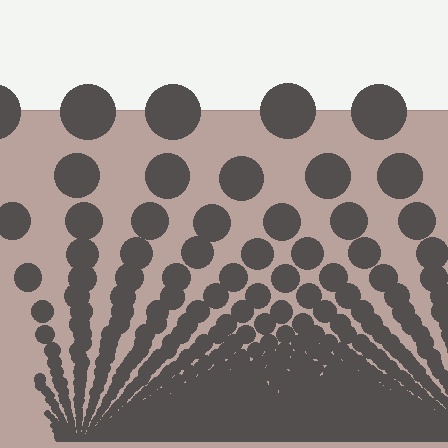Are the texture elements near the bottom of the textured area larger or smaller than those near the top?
Smaller. The gradient is inverted — elements near the bottom are smaller and denser.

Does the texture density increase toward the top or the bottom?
Density increases toward the bottom.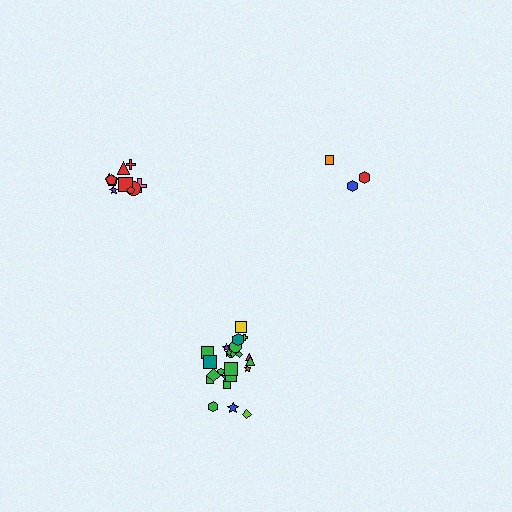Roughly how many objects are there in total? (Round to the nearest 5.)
Roughly 40 objects in total.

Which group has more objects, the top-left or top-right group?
The top-left group.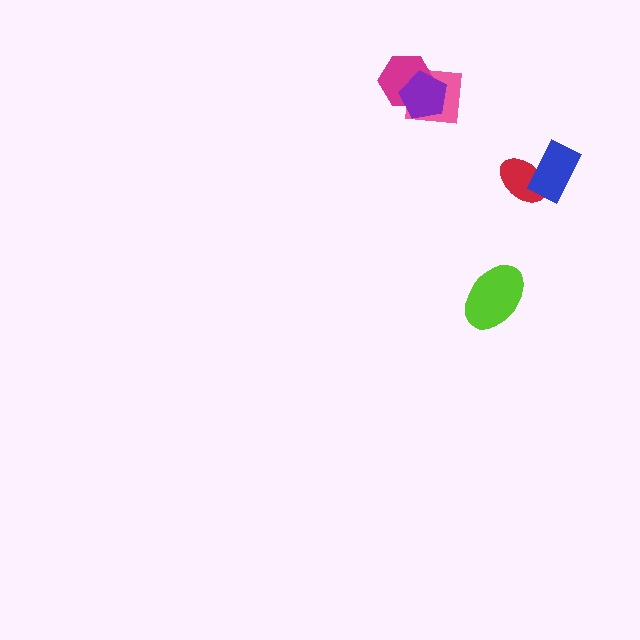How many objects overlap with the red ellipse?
1 object overlaps with the red ellipse.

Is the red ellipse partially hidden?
Yes, it is partially covered by another shape.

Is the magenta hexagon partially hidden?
Yes, it is partially covered by another shape.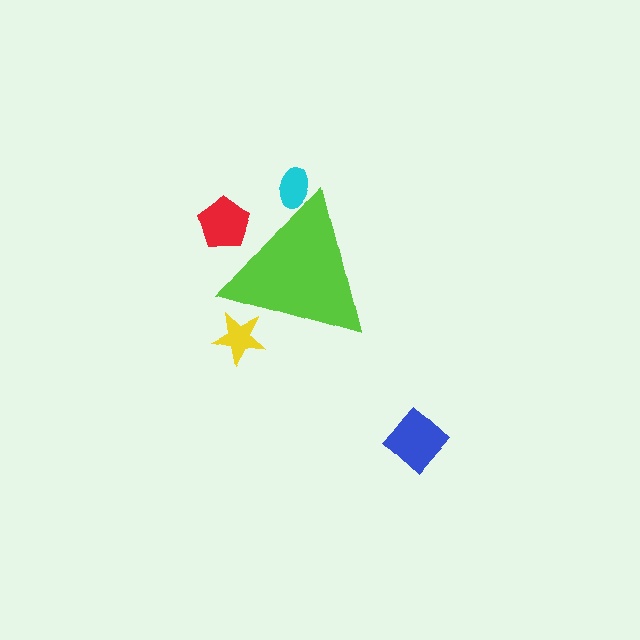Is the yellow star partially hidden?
Yes, the yellow star is partially hidden behind the lime triangle.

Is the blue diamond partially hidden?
No, the blue diamond is fully visible.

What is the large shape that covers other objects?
A lime triangle.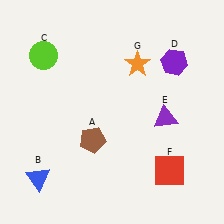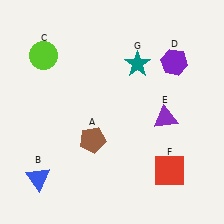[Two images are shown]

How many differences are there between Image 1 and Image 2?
There is 1 difference between the two images.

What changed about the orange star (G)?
In Image 1, G is orange. In Image 2, it changed to teal.